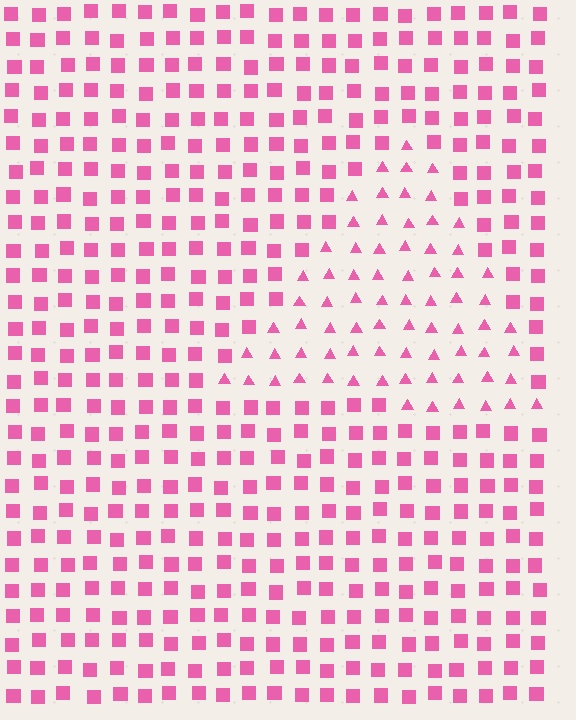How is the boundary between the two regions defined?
The boundary is defined by a change in element shape: triangles inside vs. squares outside. All elements share the same color and spacing.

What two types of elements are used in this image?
The image uses triangles inside the triangle region and squares outside it.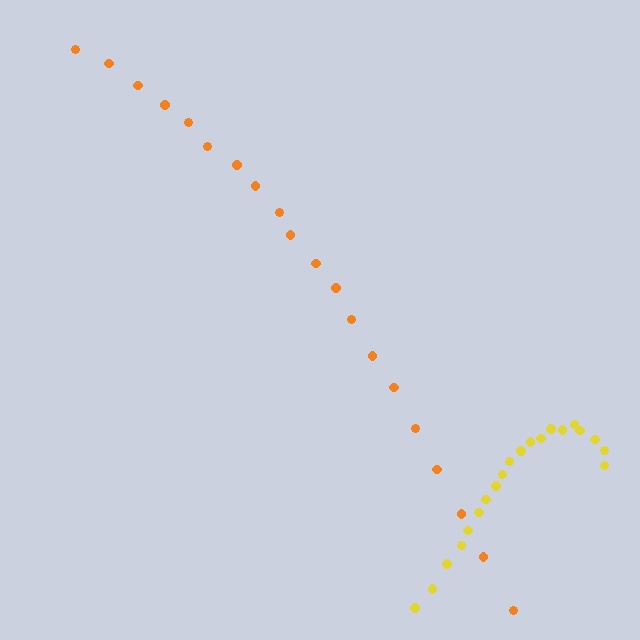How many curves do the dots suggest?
There are 2 distinct paths.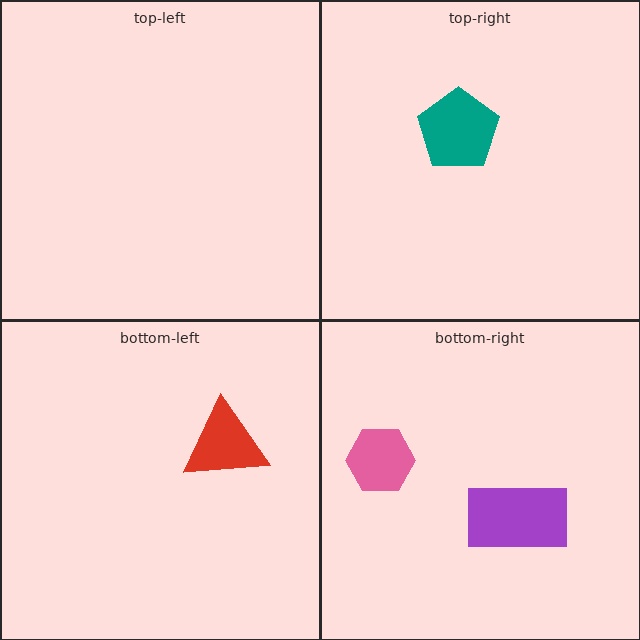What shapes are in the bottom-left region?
The red triangle.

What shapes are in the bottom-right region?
The purple rectangle, the pink hexagon.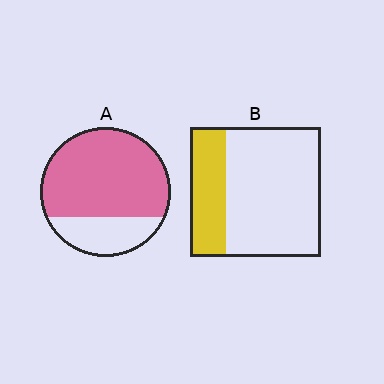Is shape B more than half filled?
No.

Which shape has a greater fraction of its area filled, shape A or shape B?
Shape A.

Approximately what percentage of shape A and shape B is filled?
A is approximately 75% and B is approximately 25%.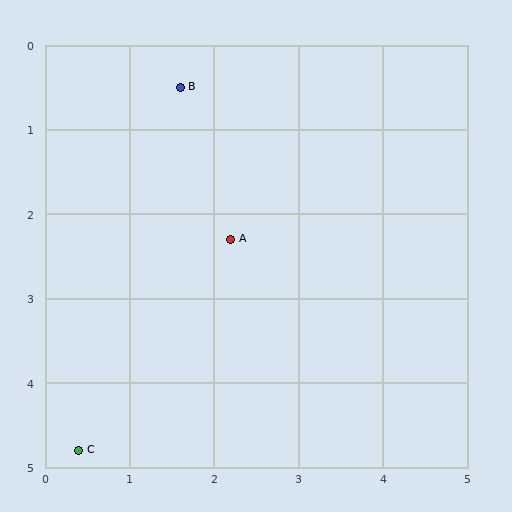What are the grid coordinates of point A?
Point A is at approximately (2.2, 2.3).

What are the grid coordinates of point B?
Point B is at approximately (1.6, 0.5).